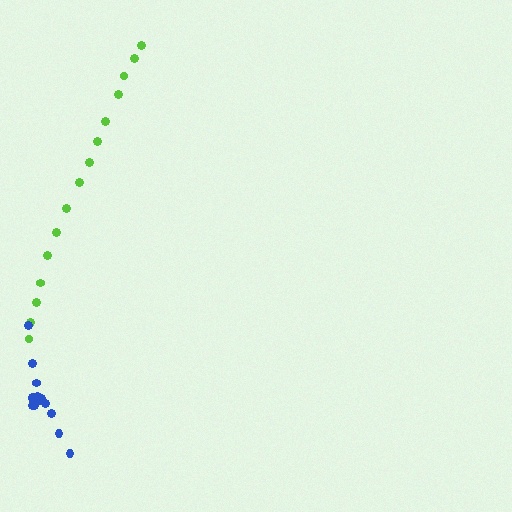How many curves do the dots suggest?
There are 2 distinct paths.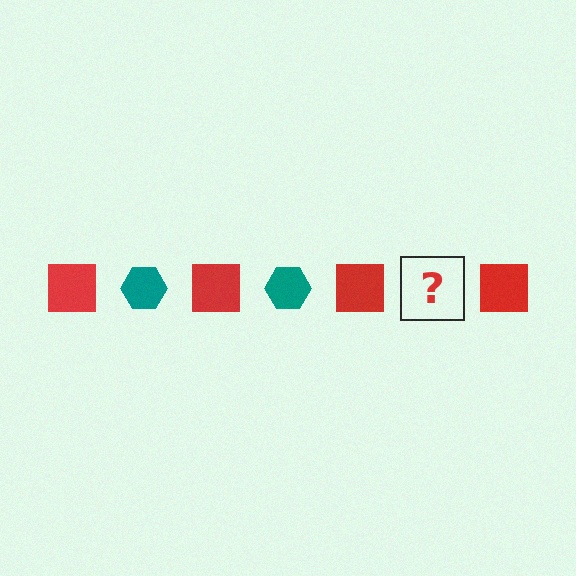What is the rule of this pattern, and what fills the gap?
The rule is that the pattern alternates between red square and teal hexagon. The gap should be filled with a teal hexagon.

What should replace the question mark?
The question mark should be replaced with a teal hexagon.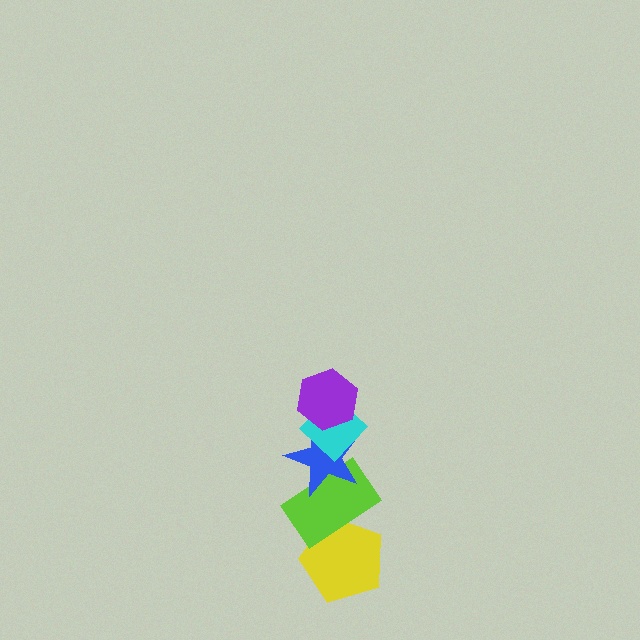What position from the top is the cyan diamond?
The cyan diamond is 2nd from the top.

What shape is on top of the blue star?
The cyan diamond is on top of the blue star.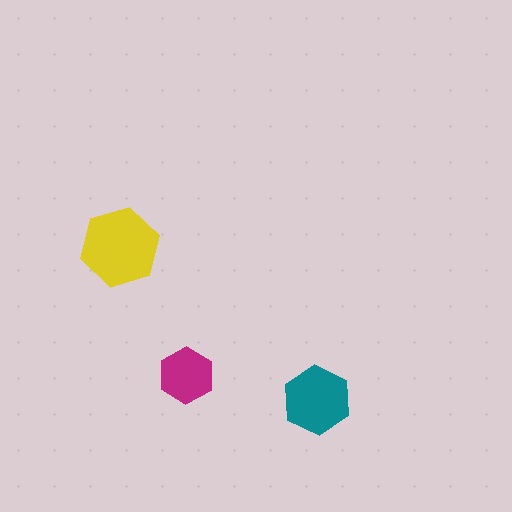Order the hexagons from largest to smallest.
the yellow one, the teal one, the magenta one.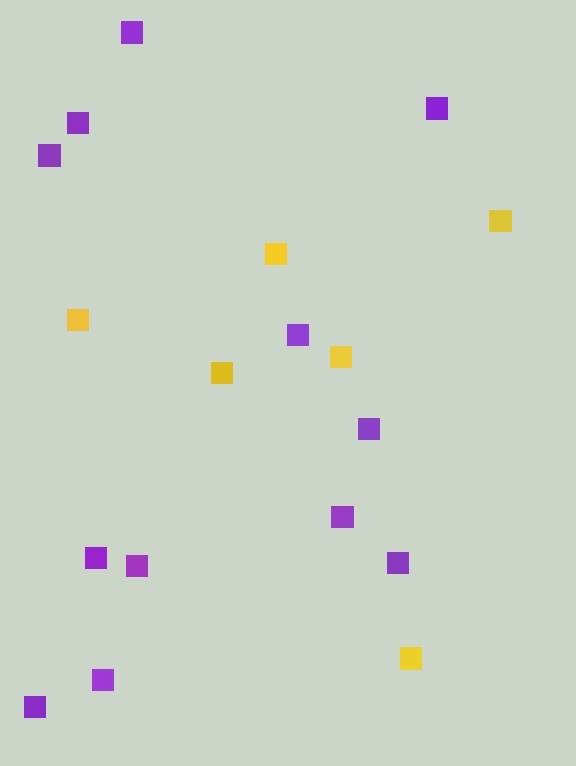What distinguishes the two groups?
There are 2 groups: one group of purple squares (12) and one group of yellow squares (6).